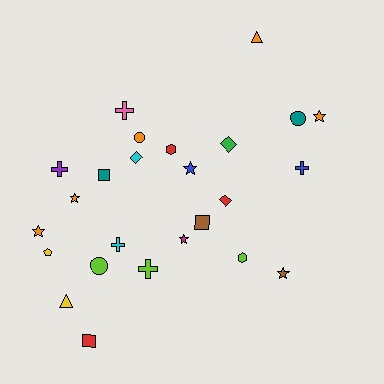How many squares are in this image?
There are 3 squares.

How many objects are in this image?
There are 25 objects.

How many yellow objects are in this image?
There are 2 yellow objects.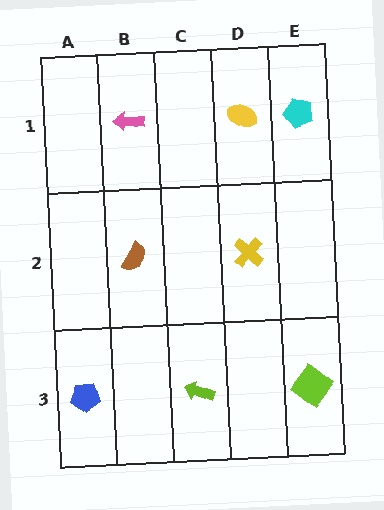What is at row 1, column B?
A pink arrow.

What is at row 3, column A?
A blue pentagon.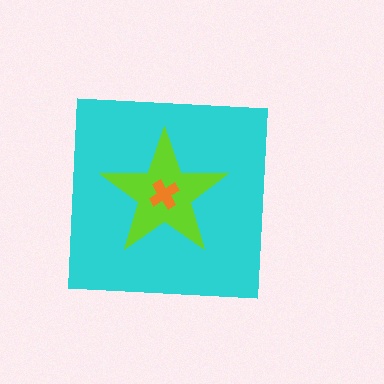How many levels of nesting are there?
3.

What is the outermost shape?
The cyan square.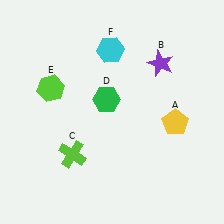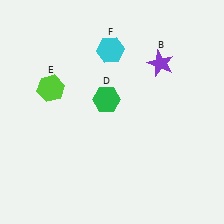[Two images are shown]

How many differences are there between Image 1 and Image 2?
There are 2 differences between the two images.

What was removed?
The lime cross (C), the yellow pentagon (A) were removed in Image 2.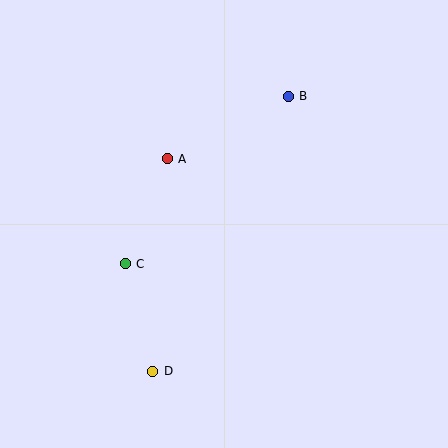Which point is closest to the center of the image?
Point A at (167, 159) is closest to the center.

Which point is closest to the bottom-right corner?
Point D is closest to the bottom-right corner.